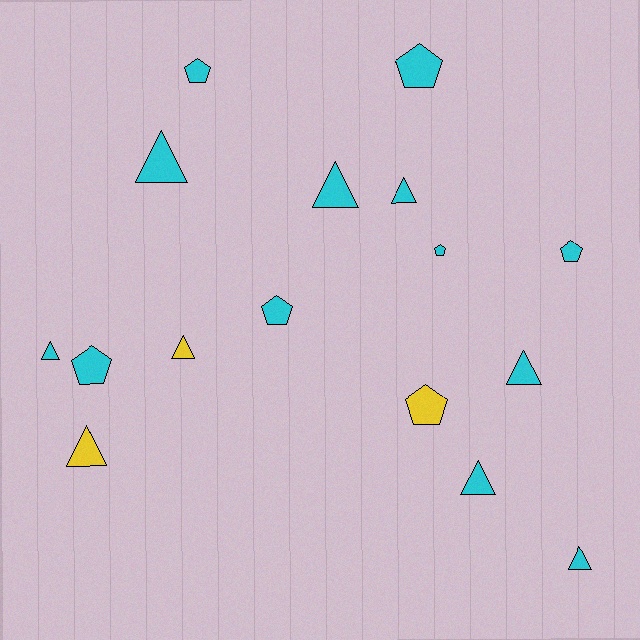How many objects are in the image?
There are 16 objects.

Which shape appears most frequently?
Triangle, with 9 objects.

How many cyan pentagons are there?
There are 6 cyan pentagons.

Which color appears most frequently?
Cyan, with 13 objects.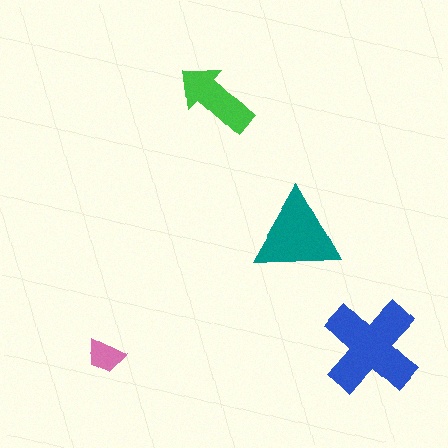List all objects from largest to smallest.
The blue cross, the teal triangle, the green arrow, the pink trapezoid.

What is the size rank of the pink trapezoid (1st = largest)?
4th.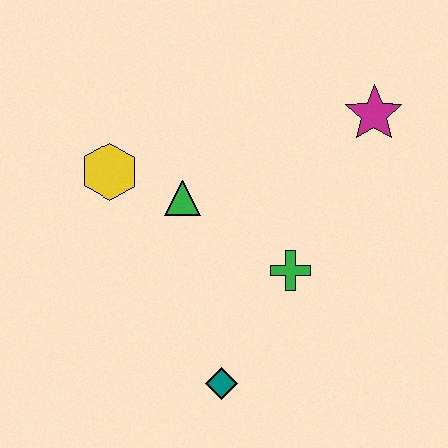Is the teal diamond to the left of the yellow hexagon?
No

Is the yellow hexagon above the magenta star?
No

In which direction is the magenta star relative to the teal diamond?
The magenta star is above the teal diamond.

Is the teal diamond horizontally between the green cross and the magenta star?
No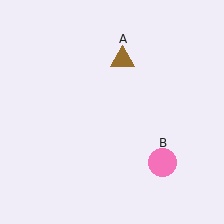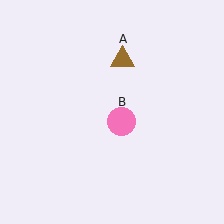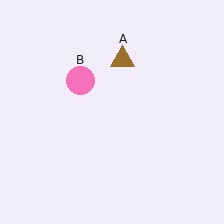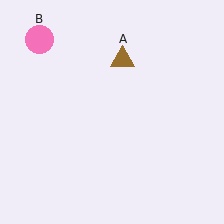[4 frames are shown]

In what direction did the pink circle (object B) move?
The pink circle (object B) moved up and to the left.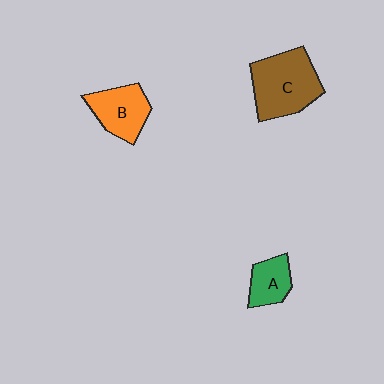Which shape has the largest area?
Shape C (brown).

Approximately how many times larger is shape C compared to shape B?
Approximately 1.5 times.